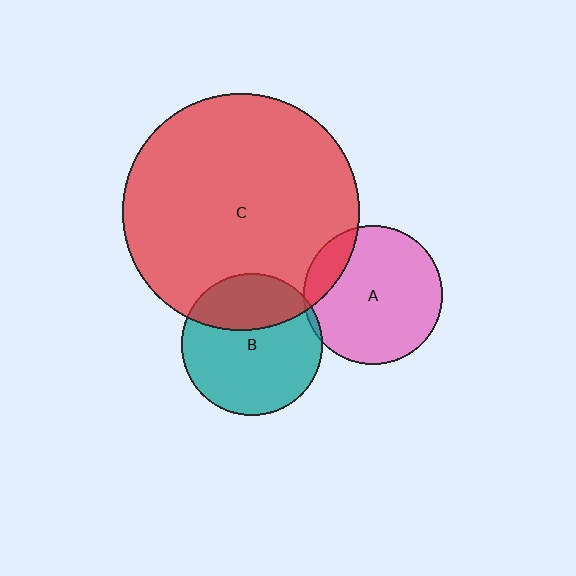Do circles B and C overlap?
Yes.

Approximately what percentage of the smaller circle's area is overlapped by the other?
Approximately 30%.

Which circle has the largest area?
Circle C (red).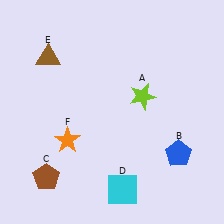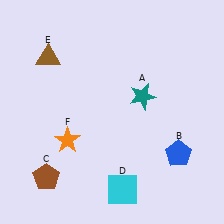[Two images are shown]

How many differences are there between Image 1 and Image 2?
There is 1 difference between the two images.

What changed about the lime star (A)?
In Image 1, A is lime. In Image 2, it changed to teal.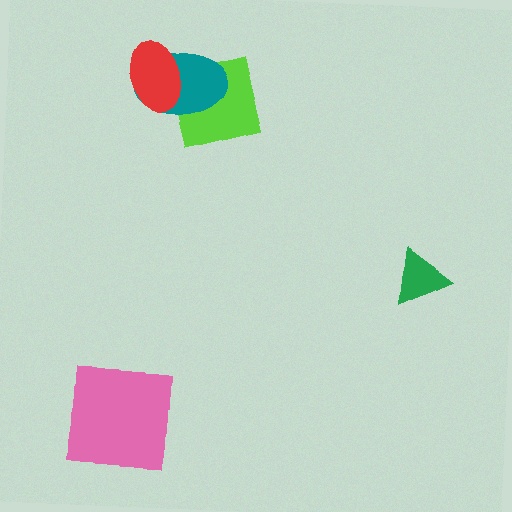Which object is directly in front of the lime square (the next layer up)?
The teal ellipse is directly in front of the lime square.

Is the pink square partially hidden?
No, no other shape covers it.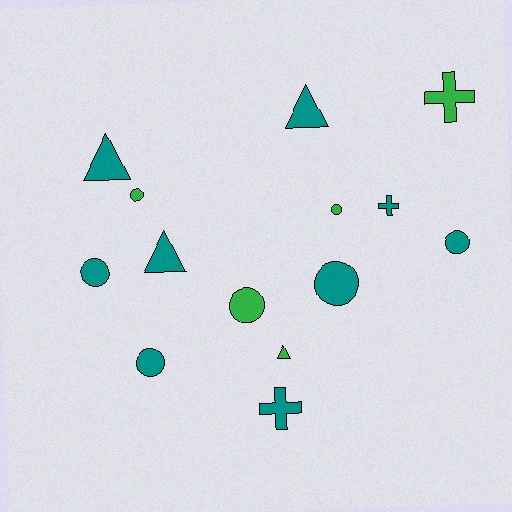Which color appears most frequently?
Teal, with 9 objects.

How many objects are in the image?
There are 14 objects.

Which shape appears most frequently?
Circle, with 7 objects.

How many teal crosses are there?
There are 2 teal crosses.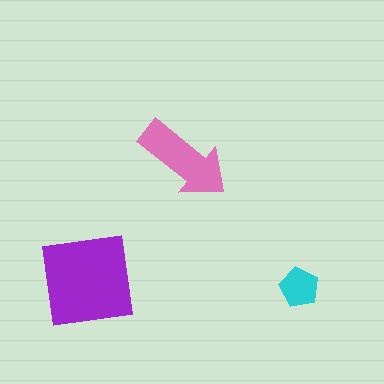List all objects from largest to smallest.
The purple square, the pink arrow, the cyan pentagon.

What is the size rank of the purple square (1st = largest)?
1st.